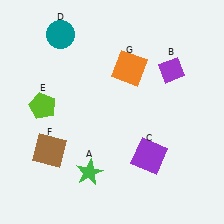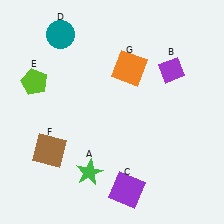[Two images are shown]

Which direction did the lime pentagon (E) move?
The lime pentagon (E) moved up.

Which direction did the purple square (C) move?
The purple square (C) moved down.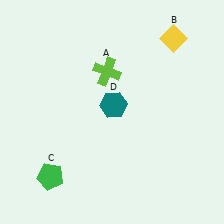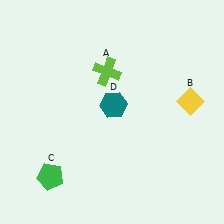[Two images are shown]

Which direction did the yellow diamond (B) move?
The yellow diamond (B) moved down.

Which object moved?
The yellow diamond (B) moved down.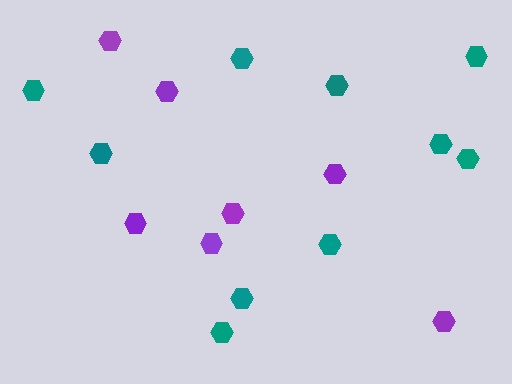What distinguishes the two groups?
There are 2 groups: one group of purple hexagons (7) and one group of teal hexagons (10).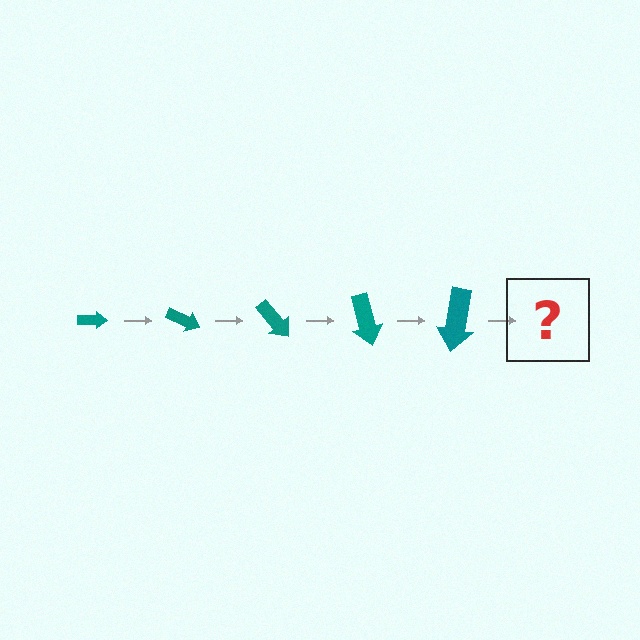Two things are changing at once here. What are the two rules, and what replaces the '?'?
The two rules are that the arrow grows larger each step and it rotates 25 degrees each step. The '?' should be an arrow, larger than the previous one and rotated 125 degrees from the start.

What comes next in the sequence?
The next element should be an arrow, larger than the previous one and rotated 125 degrees from the start.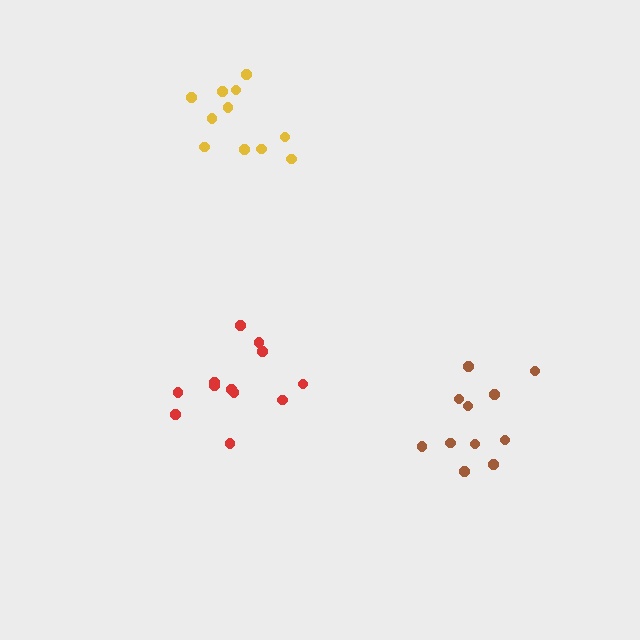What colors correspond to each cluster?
The clusters are colored: yellow, brown, red.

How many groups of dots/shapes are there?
There are 3 groups.